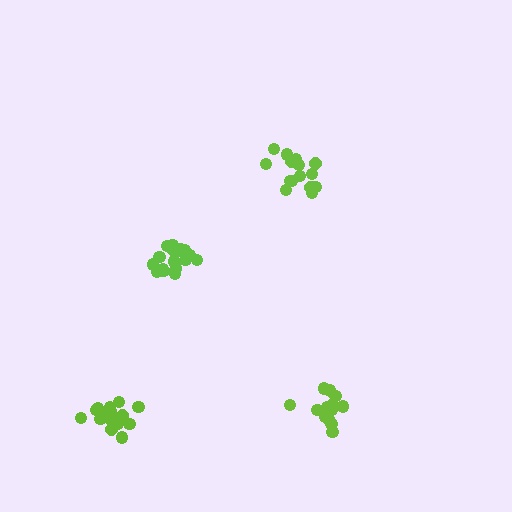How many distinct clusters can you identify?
There are 4 distinct clusters.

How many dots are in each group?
Group 1: 14 dots, Group 2: 16 dots, Group 3: 18 dots, Group 4: 18 dots (66 total).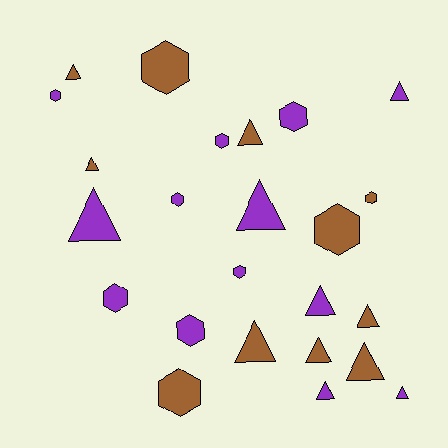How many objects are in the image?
There are 24 objects.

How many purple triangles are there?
There are 6 purple triangles.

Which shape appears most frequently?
Triangle, with 13 objects.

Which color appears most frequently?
Purple, with 13 objects.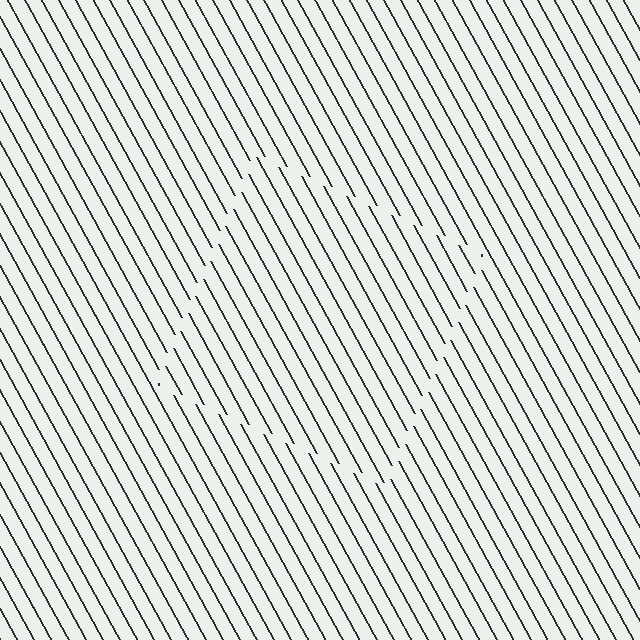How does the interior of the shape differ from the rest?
The interior of the shape contains the same grating, shifted by half a period — the contour is defined by the phase discontinuity where line-ends from the inner and outer gratings abut.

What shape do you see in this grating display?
An illusory square. The interior of the shape contains the same grating, shifted by half a period — the contour is defined by the phase discontinuity where line-ends from the inner and outer gratings abut.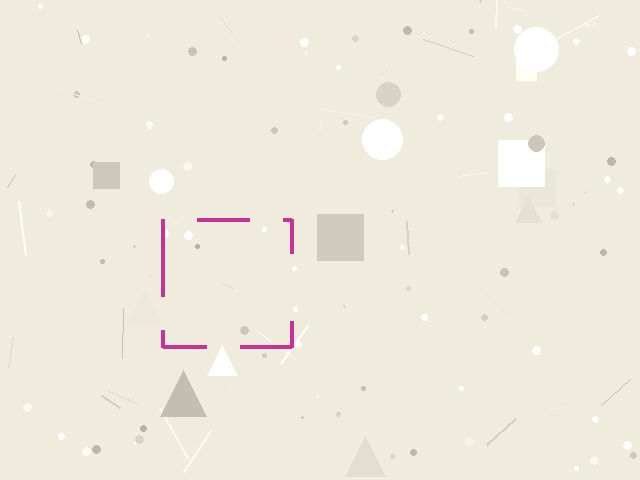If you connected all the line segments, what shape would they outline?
They would outline a square.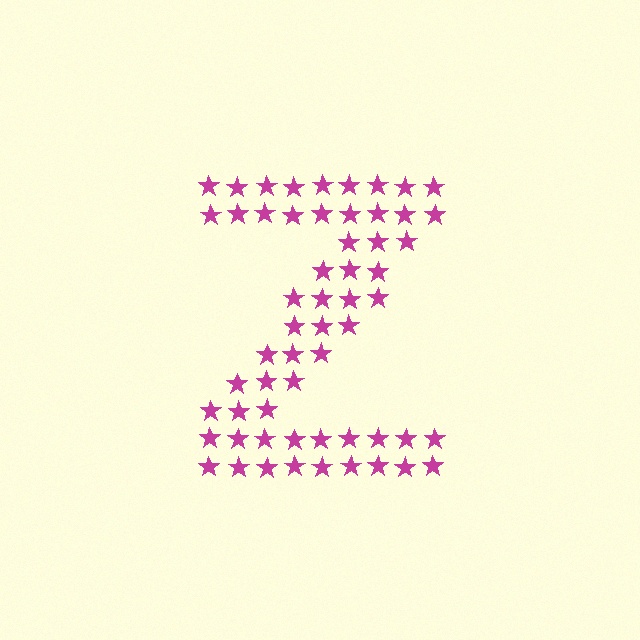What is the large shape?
The large shape is the letter Z.